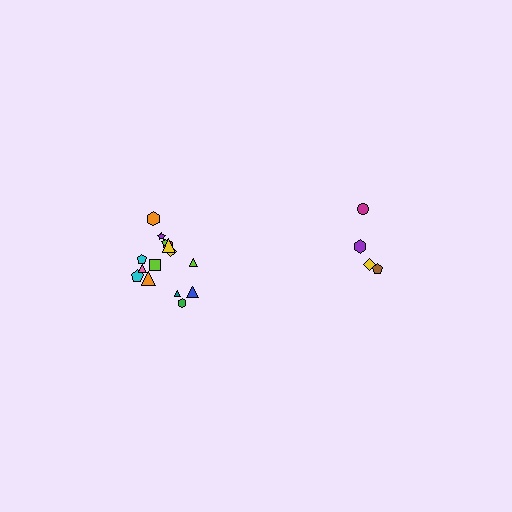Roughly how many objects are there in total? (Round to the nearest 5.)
Roughly 20 objects in total.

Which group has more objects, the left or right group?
The left group.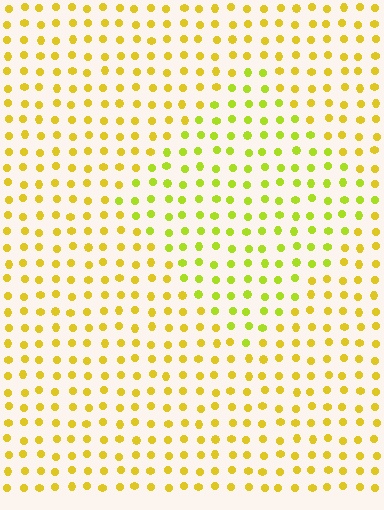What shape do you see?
I see a diamond.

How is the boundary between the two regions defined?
The boundary is defined purely by a slight shift in hue (about 26 degrees). Spacing, size, and orientation are identical on both sides.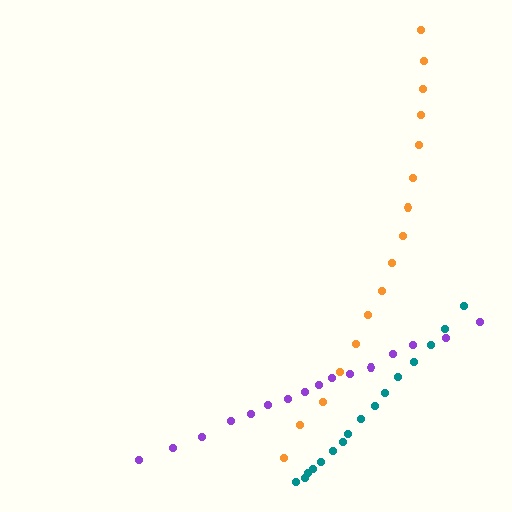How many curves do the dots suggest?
There are 3 distinct paths.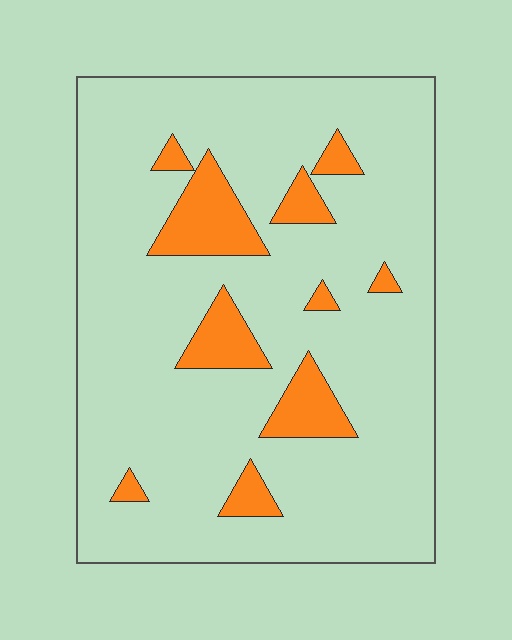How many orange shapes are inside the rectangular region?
10.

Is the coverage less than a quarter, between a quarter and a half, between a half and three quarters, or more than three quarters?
Less than a quarter.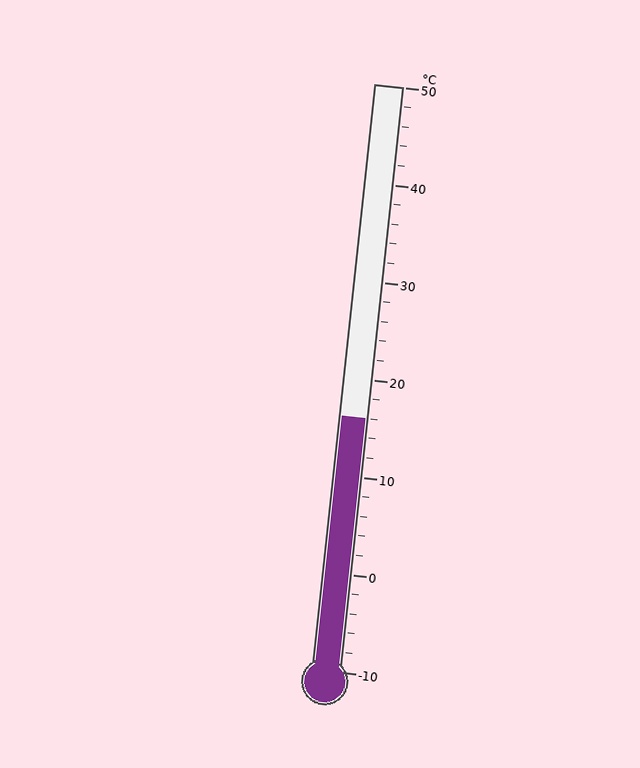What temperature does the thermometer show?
The thermometer shows approximately 16°C.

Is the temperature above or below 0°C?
The temperature is above 0°C.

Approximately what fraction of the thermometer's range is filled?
The thermometer is filled to approximately 45% of its range.